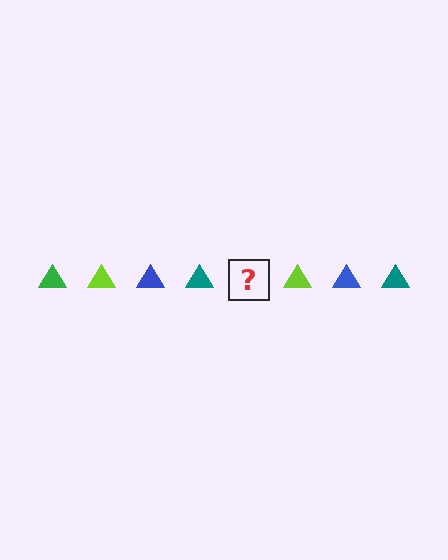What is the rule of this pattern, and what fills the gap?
The rule is that the pattern cycles through green, lime, blue, teal triangles. The gap should be filled with a green triangle.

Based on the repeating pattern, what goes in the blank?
The blank should be a green triangle.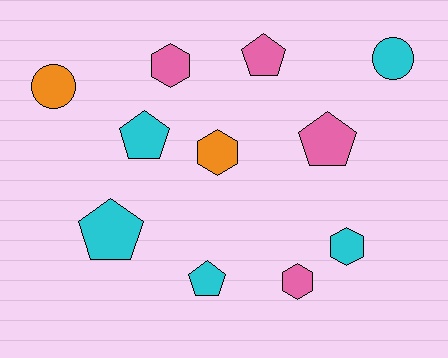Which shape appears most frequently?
Pentagon, with 5 objects.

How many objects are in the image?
There are 11 objects.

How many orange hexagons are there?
There is 1 orange hexagon.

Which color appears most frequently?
Cyan, with 5 objects.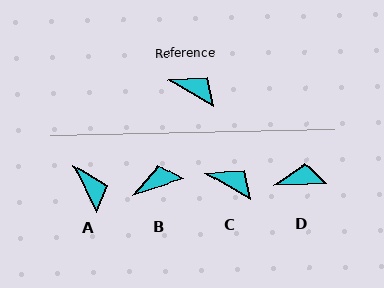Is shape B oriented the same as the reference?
No, it is off by about 47 degrees.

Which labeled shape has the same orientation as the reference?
C.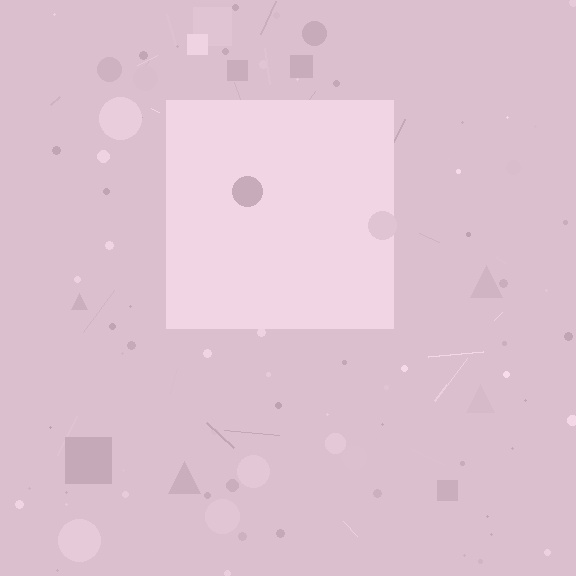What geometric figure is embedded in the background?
A square is embedded in the background.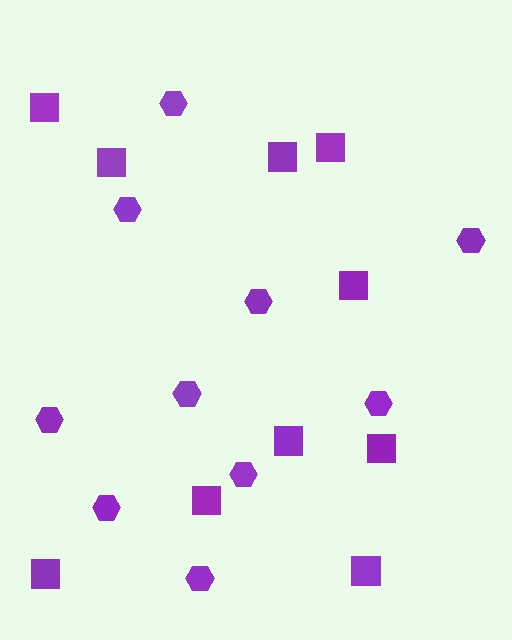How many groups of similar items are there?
There are 2 groups: one group of hexagons (10) and one group of squares (10).